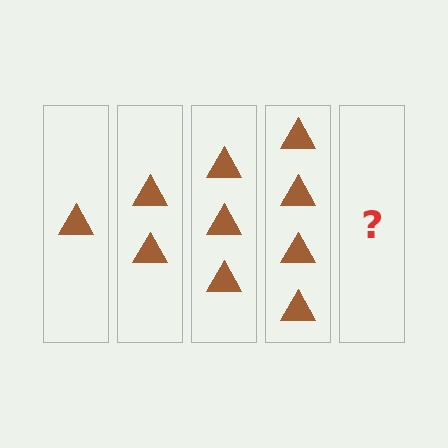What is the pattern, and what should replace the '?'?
The pattern is that each step adds one more triangle. The '?' should be 5 triangles.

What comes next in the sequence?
The next element should be 5 triangles.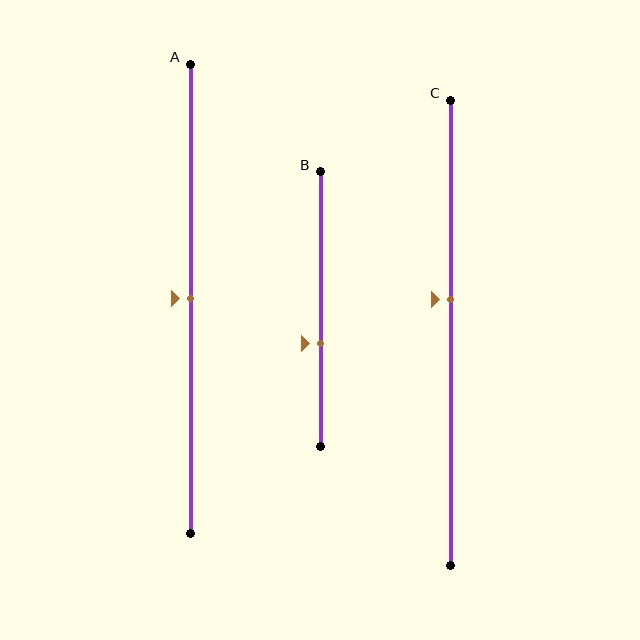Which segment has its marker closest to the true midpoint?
Segment A has its marker closest to the true midpoint.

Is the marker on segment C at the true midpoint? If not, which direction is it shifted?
No, the marker on segment C is shifted upward by about 7% of the segment length.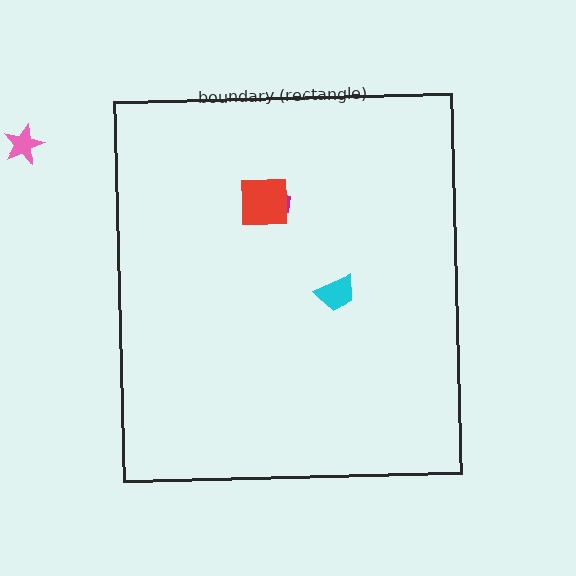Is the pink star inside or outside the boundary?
Outside.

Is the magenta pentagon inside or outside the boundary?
Inside.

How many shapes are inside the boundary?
3 inside, 1 outside.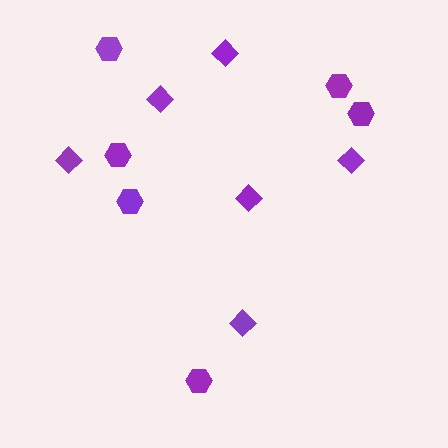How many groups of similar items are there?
There are 2 groups: one group of diamonds (6) and one group of hexagons (6).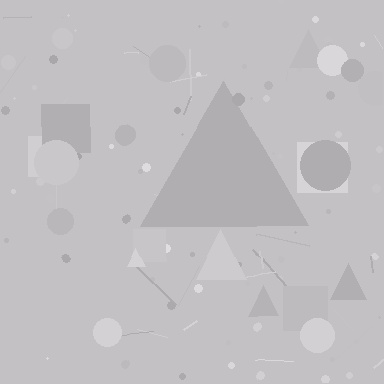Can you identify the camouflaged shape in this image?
The camouflaged shape is a triangle.